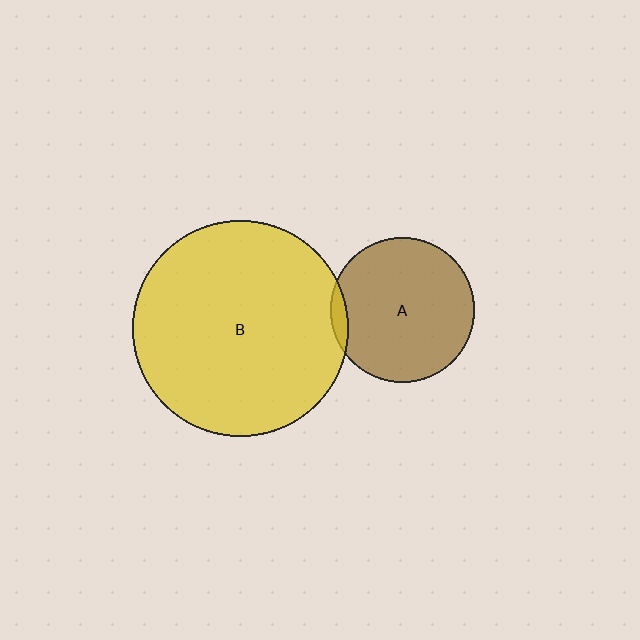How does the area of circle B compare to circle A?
Approximately 2.2 times.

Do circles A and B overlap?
Yes.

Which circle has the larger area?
Circle B (yellow).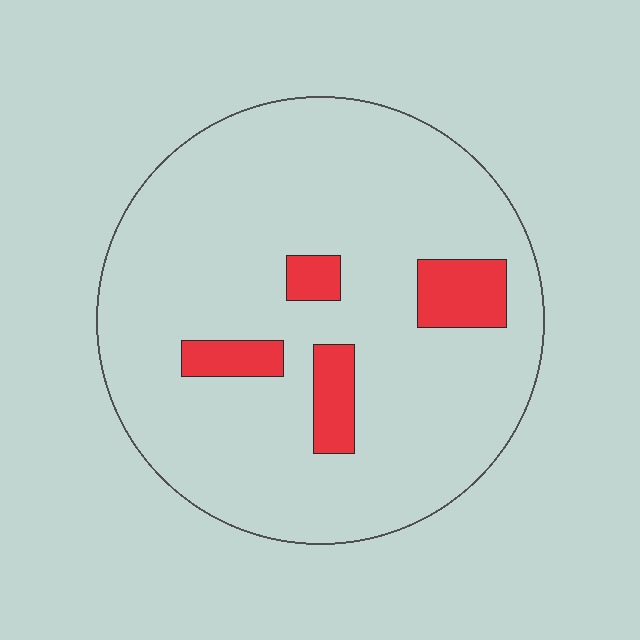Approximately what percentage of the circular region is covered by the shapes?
Approximately 10%.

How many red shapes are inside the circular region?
4.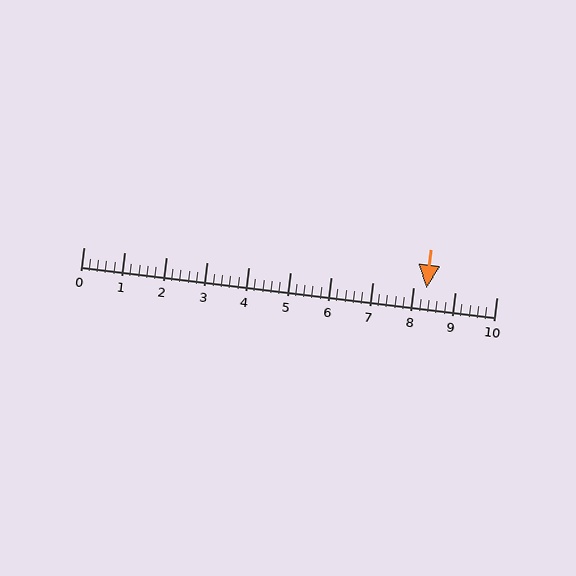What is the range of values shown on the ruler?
The ruler shows values from 0 to 10.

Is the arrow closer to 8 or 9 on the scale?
The arrow is closer to 8.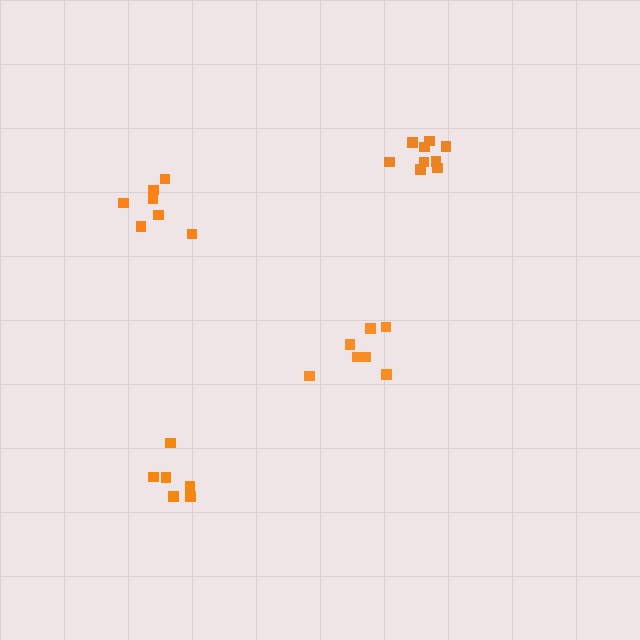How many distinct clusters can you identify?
There are 4 distinct clusters.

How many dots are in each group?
Group 1: 7 dots, Group 2: 6 dots, Group 3: 7 dots, Group 4: 9 dots (29 total).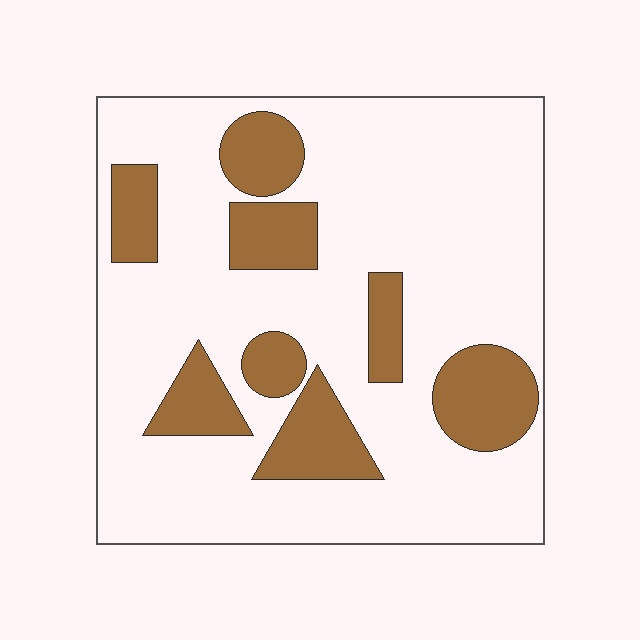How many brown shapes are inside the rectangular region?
8.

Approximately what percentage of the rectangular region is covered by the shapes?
Approximately 25%.